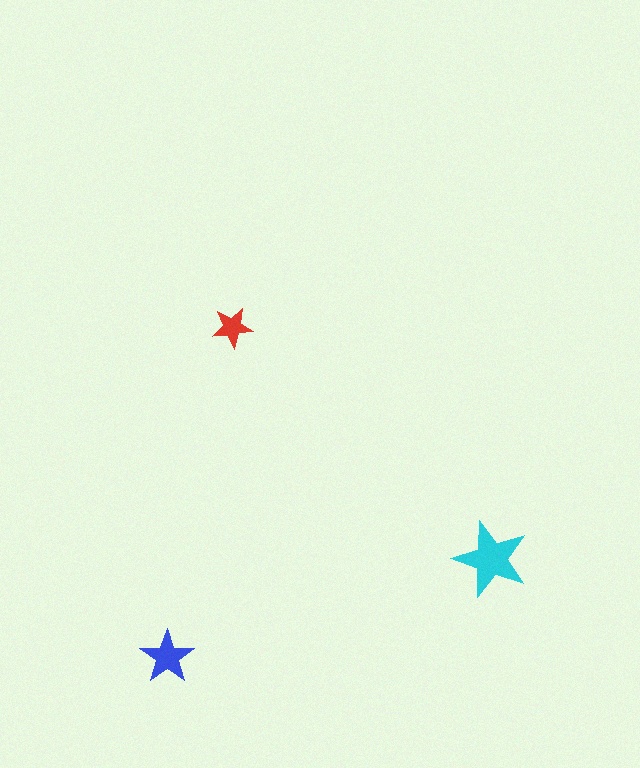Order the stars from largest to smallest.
the cyan one, the blue one, the red one.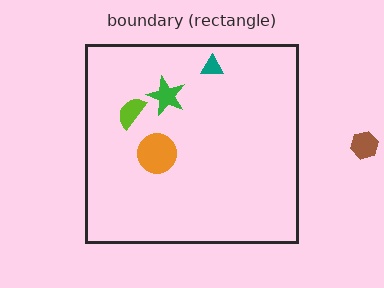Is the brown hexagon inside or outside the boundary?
Outside.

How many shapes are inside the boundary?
4 inside, 1 outside.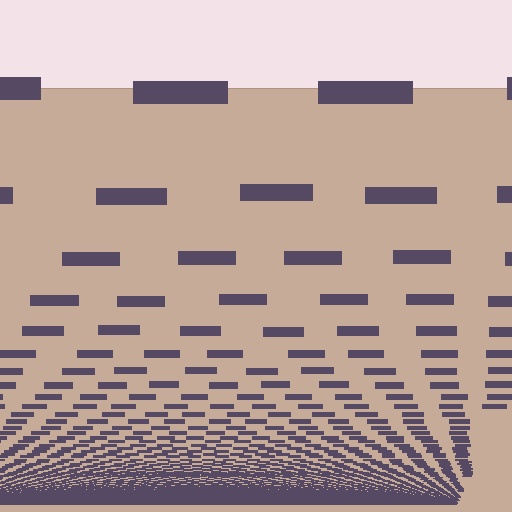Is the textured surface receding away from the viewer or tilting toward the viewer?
The surface appears to tilt toward the viewer. Texture elements get larger and sparser toward the top.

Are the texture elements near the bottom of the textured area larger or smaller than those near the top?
Smaller. The gradient is inverted — elements near the bottom are smaller and denser.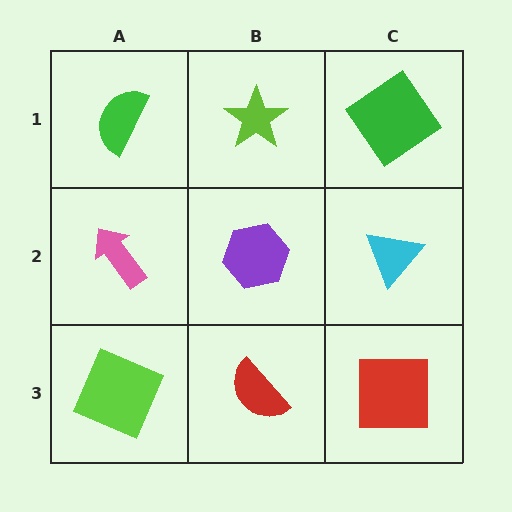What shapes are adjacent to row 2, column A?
A green semicircle (row 1, column A), a lime square (row 3, column A), a purple hexagon (row 2, column B).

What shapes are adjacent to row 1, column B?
A purple hexagon (row 2, column B), a green semicircle (row 1, column A), a green diamond (row 1, column C).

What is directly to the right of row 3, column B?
A red square.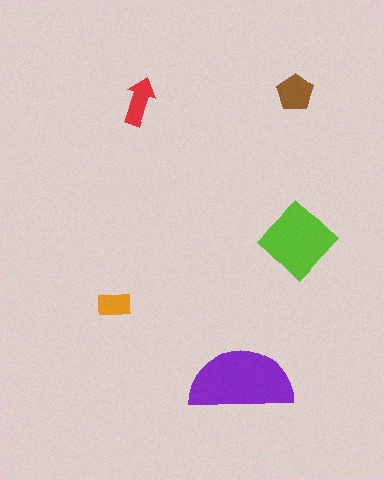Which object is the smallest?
The orange rectangle.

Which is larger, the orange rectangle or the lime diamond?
The lime diamond.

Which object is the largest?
The purple semicircle.